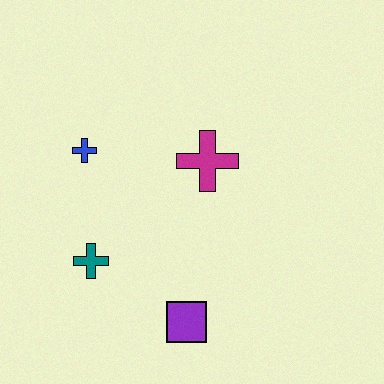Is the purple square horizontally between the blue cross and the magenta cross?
Yes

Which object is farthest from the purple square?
The blue cross is farthest from the purple square.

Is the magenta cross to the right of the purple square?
Yes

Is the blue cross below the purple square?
No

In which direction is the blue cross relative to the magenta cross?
The blue cross is to the left of the magenta cross.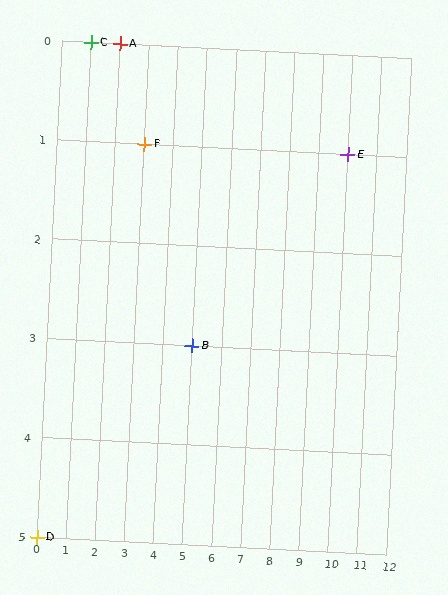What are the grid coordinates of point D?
Point D is at grid coordinates (0, 5).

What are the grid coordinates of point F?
Point F is at grid coordinates (3, 1).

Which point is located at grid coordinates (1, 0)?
Point C is at (1, 0).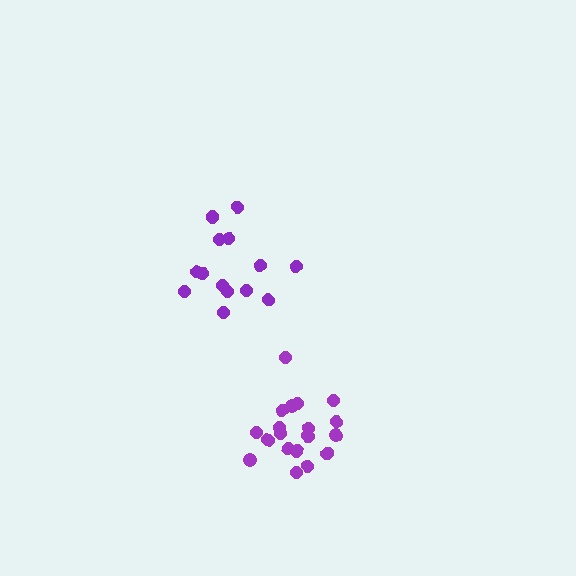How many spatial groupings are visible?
There are 2 spatial groupings.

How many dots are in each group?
Group 1: 19 dots, Group 2: 14 dots (33 total).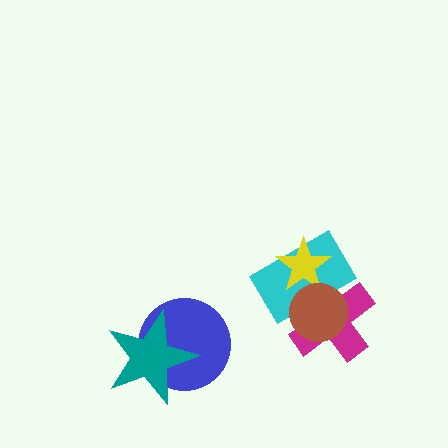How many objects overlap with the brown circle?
3 objects overlap with the brown circle.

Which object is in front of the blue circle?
The teal star is in front of the blue circle.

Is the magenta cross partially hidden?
Yes, it is partially covered by another shape.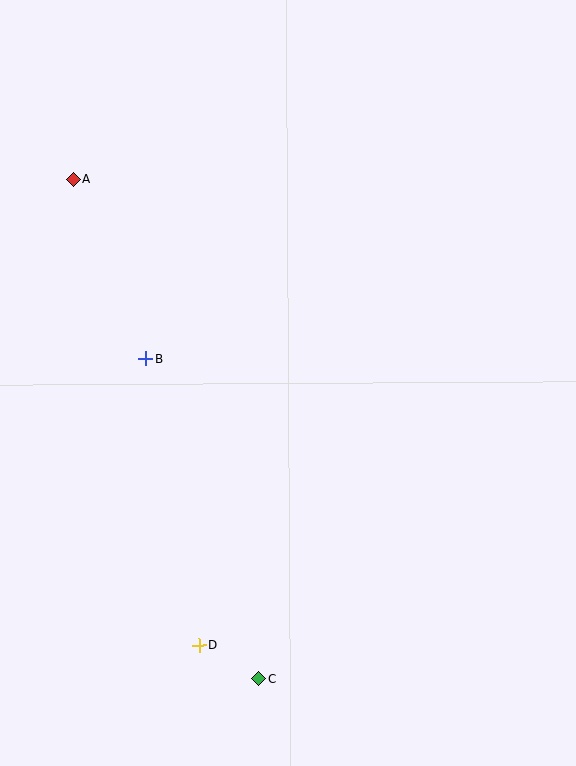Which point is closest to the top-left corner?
Point A is closest to the top-left corner.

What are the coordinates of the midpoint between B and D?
The midpoint between B and D is at (172, 502).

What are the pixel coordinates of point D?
Point D is at (199, 645).